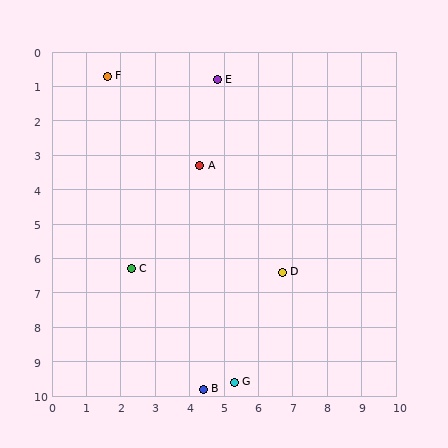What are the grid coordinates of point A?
Point A is at approximately (4.3, 3.3).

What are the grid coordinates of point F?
Point F is at approximately (1.6, 0.7).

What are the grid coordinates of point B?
Point B is at approximately (4.4, 9.8).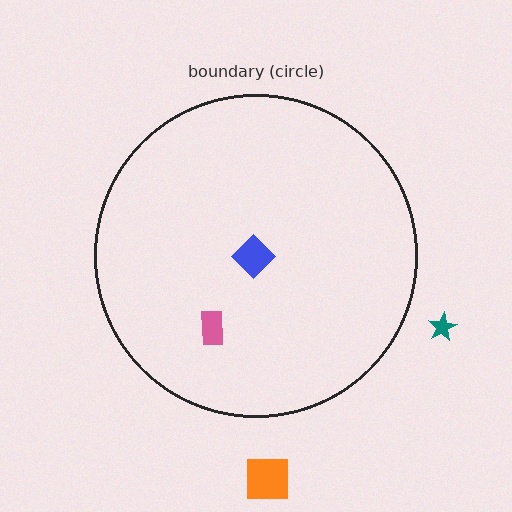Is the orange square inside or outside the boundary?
Outside.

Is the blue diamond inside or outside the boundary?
Inside.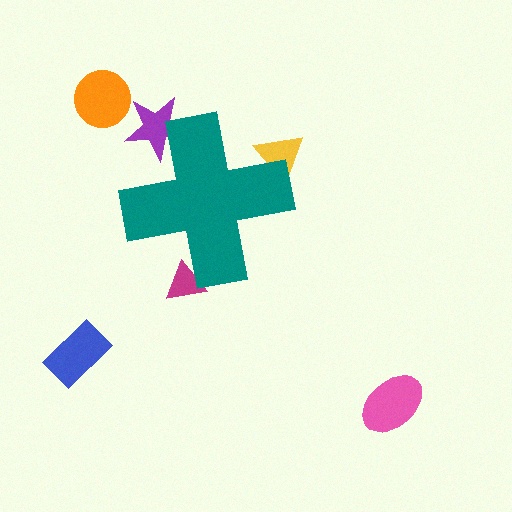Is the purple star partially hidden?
Yes, the purple star is partially hidden behind the teal cross.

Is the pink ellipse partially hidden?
No, the pink ellipse is fully visible.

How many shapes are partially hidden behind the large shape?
3 shapes are partially hidden.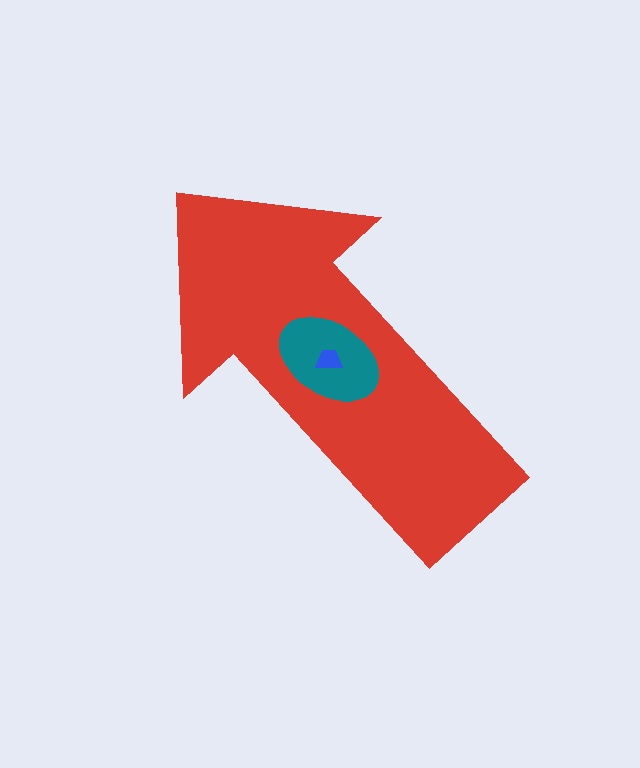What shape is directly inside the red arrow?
The teal ellipse.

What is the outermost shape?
The red arrow.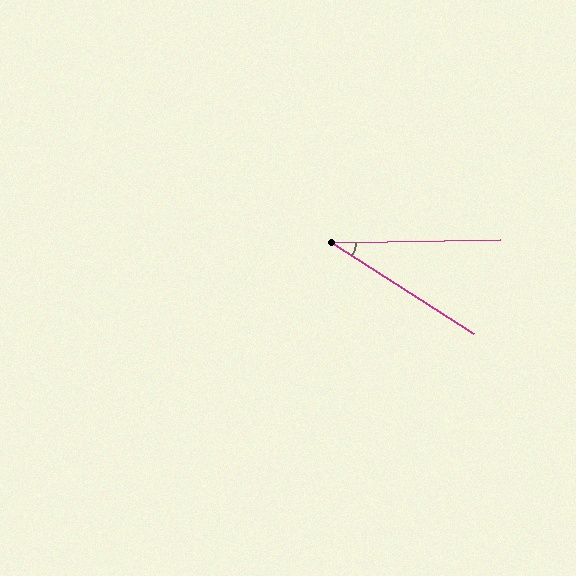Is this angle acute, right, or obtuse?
It is acute.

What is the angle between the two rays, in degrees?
Approximately 33 degrees.